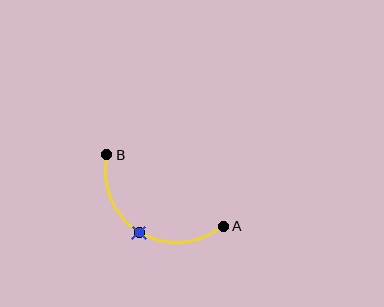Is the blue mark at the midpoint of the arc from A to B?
Yes. The blue mark lies on the arc at equal arc-length from both A and B — it is the arc midpoint.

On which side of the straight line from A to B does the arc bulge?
The arc bulges below the straight line connecting A and B.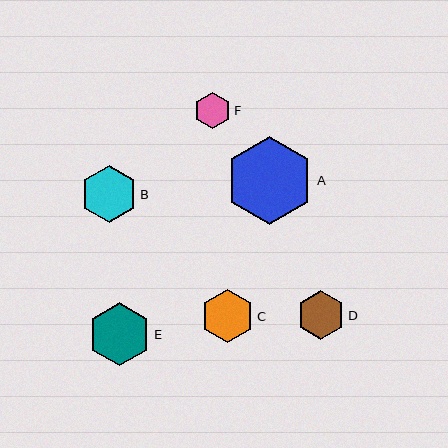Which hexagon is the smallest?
Hexagon F is the smallest with a size of approximately 36 pixels.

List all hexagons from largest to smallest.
From largest to smallest: A, E, B, C, D, F.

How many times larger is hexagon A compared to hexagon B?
Hexagon A is approximately 1.6 times the size of hexagon B.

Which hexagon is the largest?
Hexagon A is the largest with a size of approximately 88 pixels.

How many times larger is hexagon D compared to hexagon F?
Hexagon D is approximately 1.3 times the size of hexagon F.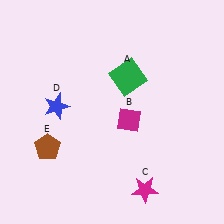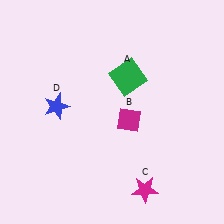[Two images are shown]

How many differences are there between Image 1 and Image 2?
There is 1 difference between the two images.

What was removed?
The brown pentagon (E) was removed in Image 2.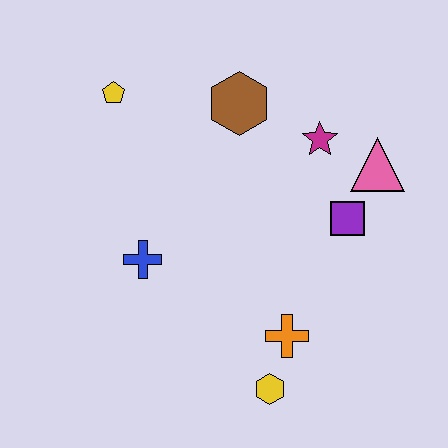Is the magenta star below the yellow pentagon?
Yes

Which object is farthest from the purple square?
The yellow pentagon is farthest from the purple square.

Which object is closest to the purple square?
The pink triangle is closest to the purple square.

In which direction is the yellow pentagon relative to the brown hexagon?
The yellow pentagon is to the left of the brown hexagon.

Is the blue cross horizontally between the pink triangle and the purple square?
No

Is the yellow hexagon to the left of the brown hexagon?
No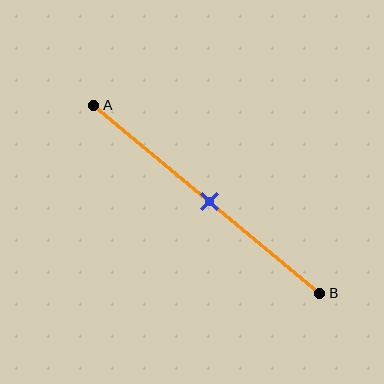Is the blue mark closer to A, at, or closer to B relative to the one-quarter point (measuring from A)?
The blue mark is closer to point B than the one-quarter point of segment AB.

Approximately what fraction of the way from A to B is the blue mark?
The blue mark is approximately 50% of the way from A to B.